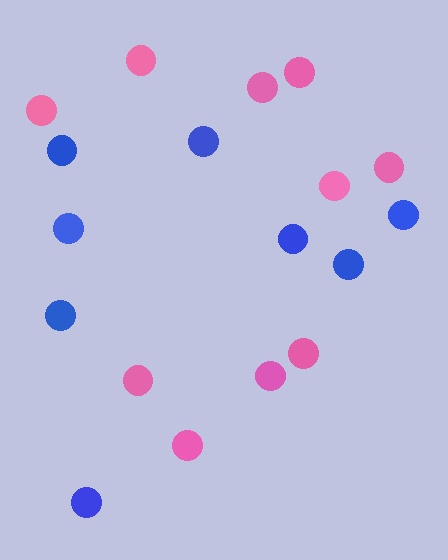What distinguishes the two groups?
There are 2 groups: one group of pink circles (10) and one group of blue circles (8).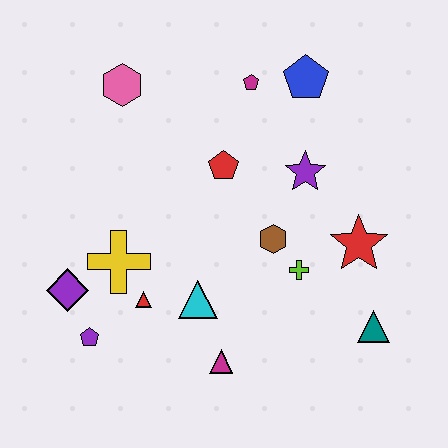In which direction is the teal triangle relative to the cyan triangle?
The teal triangle is to the right of the cyan triangle.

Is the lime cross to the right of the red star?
No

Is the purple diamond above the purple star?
No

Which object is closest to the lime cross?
The brown hexagon is closest to the lime cross.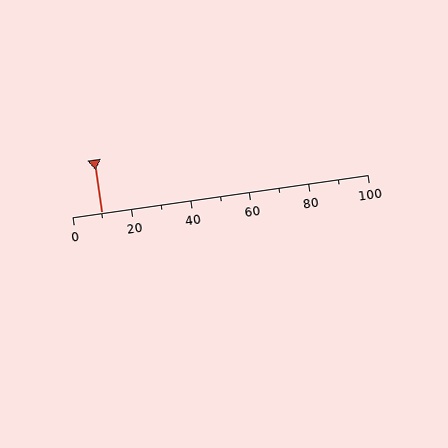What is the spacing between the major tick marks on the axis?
The major ticks are spaced 20 apart.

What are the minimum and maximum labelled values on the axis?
The axis runs from 0 to 100.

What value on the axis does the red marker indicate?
The marker indicates approximately 10.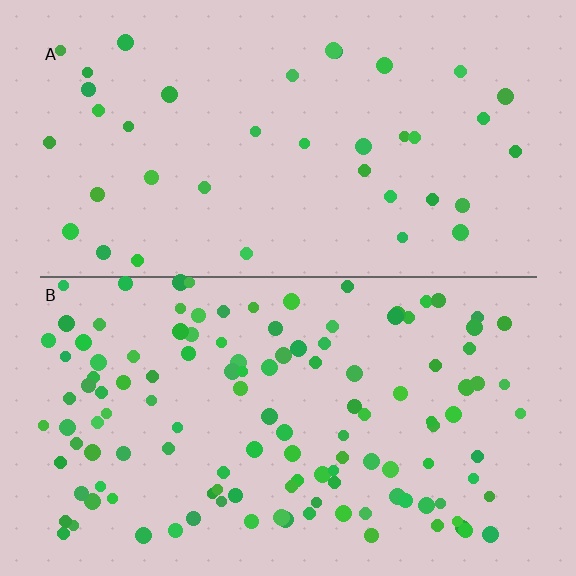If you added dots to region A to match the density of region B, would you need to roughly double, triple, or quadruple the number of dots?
Approximately triple.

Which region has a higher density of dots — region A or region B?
B (the bottom).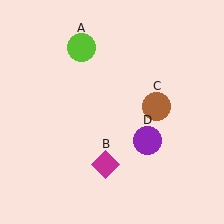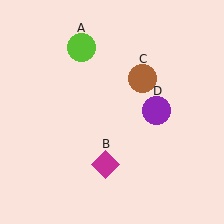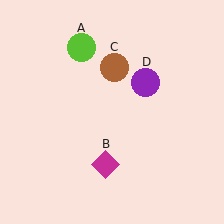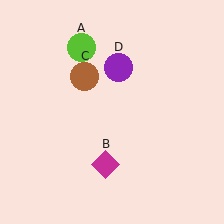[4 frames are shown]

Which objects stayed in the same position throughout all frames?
Lime circle (object A) and magenta diamond (object B) remained stationary.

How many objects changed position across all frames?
2 objects changed position: brown circle (object C), purple circle (object D).